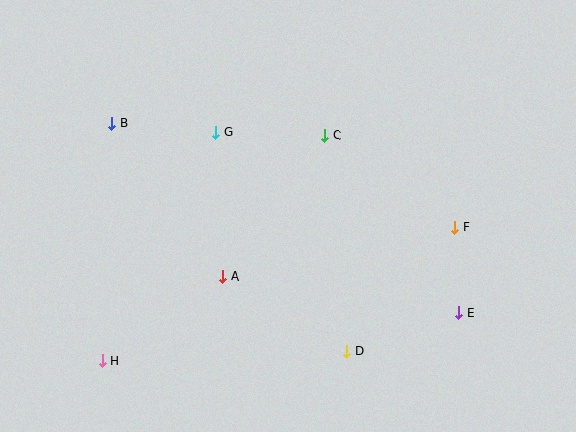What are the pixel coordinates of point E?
Point E is at (459, 312).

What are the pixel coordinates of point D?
Point D is at (347, 351).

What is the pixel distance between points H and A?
The distance between H and A is 147 pixels.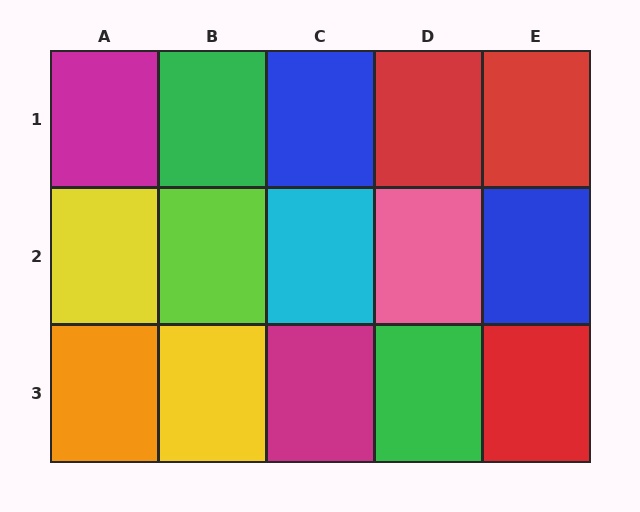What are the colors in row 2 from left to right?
Yellow, lime, cyan, pink, blue.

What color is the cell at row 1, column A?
Magenta.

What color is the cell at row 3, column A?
Orange.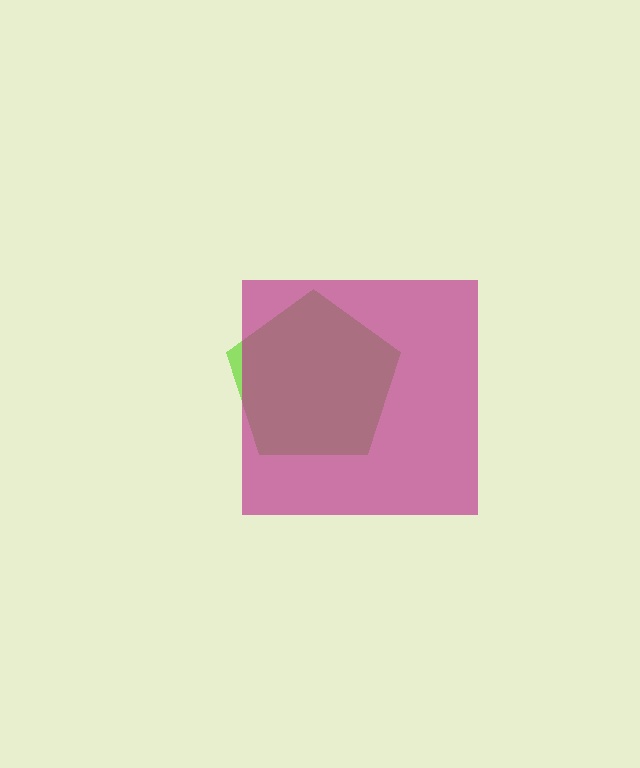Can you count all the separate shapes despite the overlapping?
Yes, there are 2 separate shapes.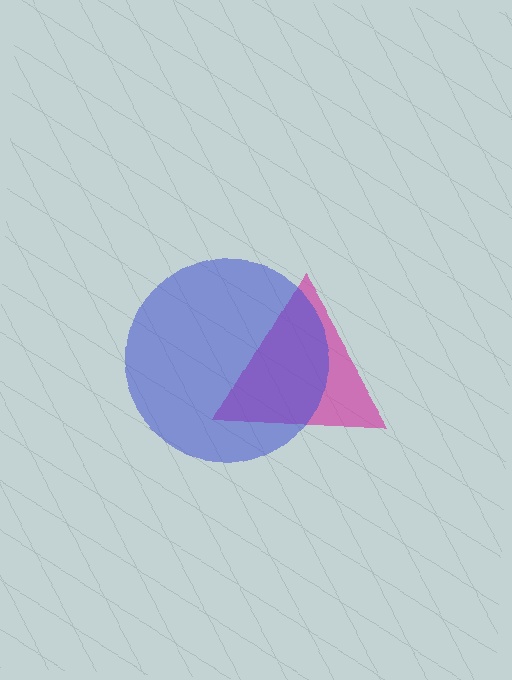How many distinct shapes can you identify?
There are 2 distinct shapes: a magenta triangle, a blue circle.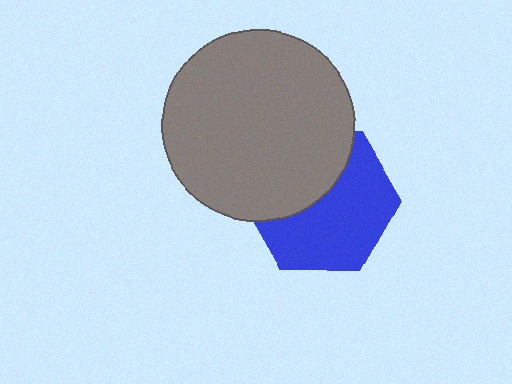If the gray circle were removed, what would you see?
You would see the complete blue hexagon.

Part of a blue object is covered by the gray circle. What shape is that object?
It is a hexagon.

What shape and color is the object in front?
The object in front is a gray circle.